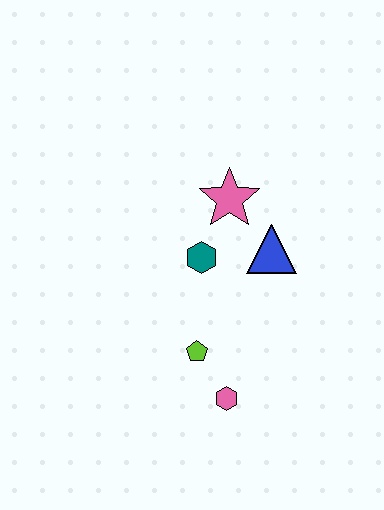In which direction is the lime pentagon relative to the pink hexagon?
The lime pentagon is above the pink hexagon.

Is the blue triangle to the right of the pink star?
Yes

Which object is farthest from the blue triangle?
The pink hexagon is farthest from the blue triangle.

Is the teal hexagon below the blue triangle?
Yes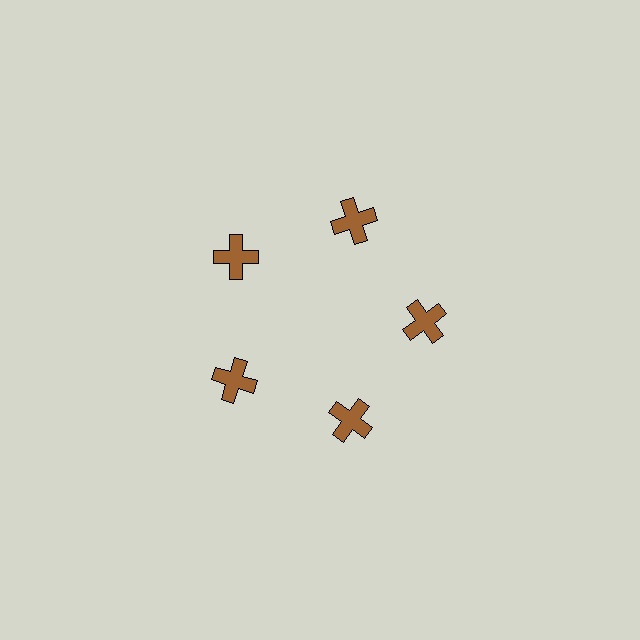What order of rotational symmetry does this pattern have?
This pattern has 5-fold rotational symmetry.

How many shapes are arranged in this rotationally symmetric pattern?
There are 5 shapes, arranged in 5 groups of 1.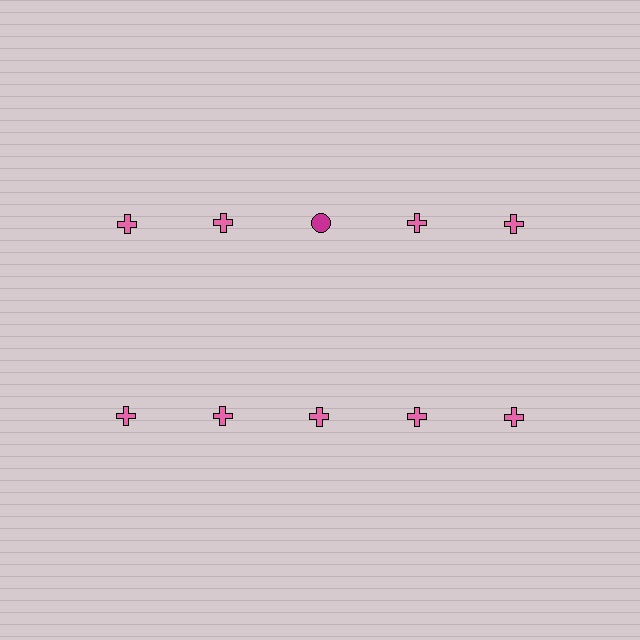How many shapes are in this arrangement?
There are 10 shapes arranged in a grid pattern.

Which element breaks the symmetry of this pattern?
The magenta circle in the top row, center column breaks the symmetry. All other shapes are pink crosses.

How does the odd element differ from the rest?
It differs in both color (magenta instead of pink) and shape (circle instead of cross).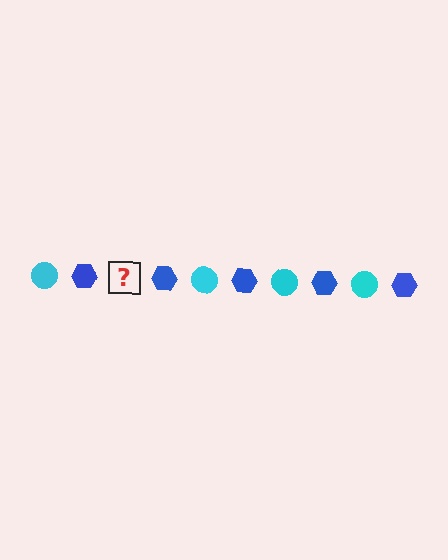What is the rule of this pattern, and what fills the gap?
The rule is that the pattern alternates between cyan circle and blue hexagon. The gap should be filled with a cyan circle.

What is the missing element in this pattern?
The missing element is a cyan circle.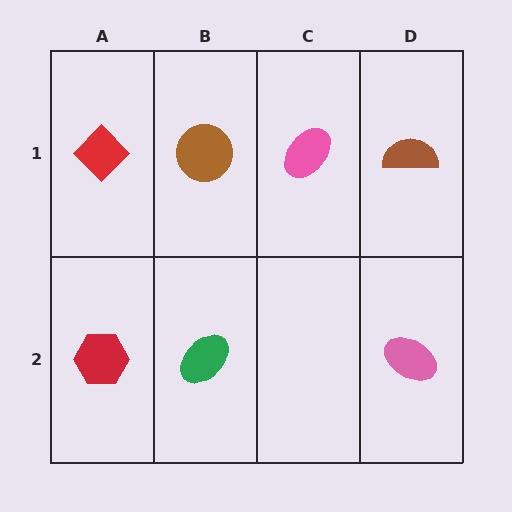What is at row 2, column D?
A pink ellipse.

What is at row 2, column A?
A red hexagon.